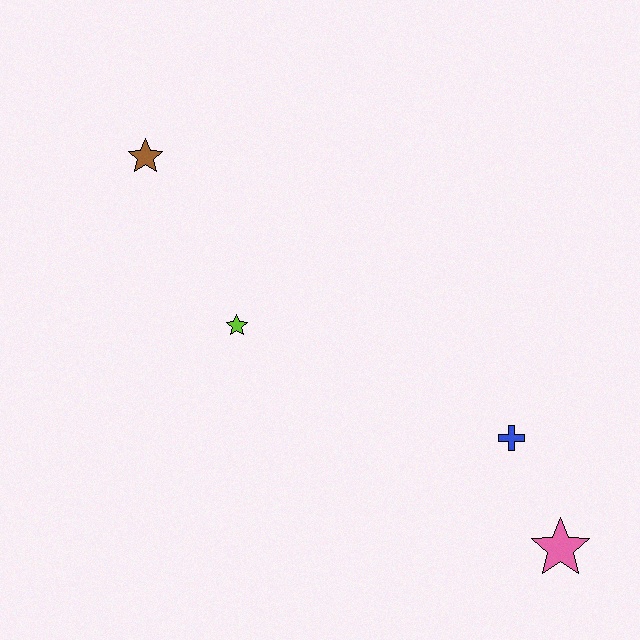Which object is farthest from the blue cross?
The brown star is farthest from the blue cross.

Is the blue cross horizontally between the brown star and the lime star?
No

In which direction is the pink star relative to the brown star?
The pink star is to the right of the brown star.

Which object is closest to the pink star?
The blue cross is closest to the pink star.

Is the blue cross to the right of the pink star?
No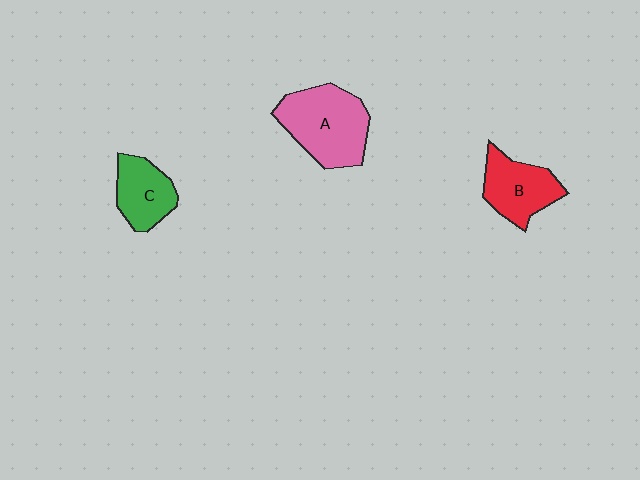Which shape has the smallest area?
Shape C (green).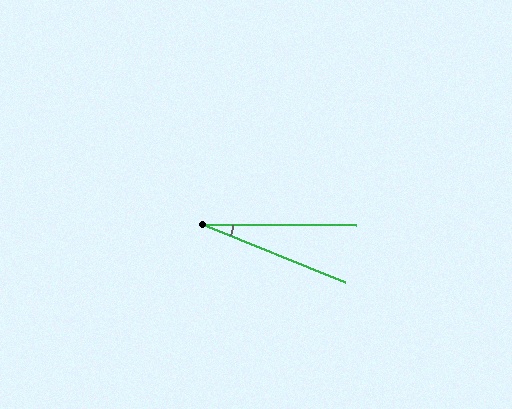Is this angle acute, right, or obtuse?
It is acute.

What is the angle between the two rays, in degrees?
Approximately 22 degrees.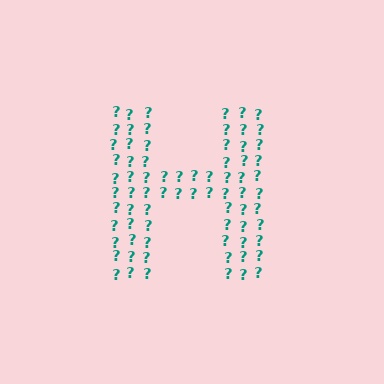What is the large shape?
The large shape is the letter H.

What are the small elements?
The small elements are question marks.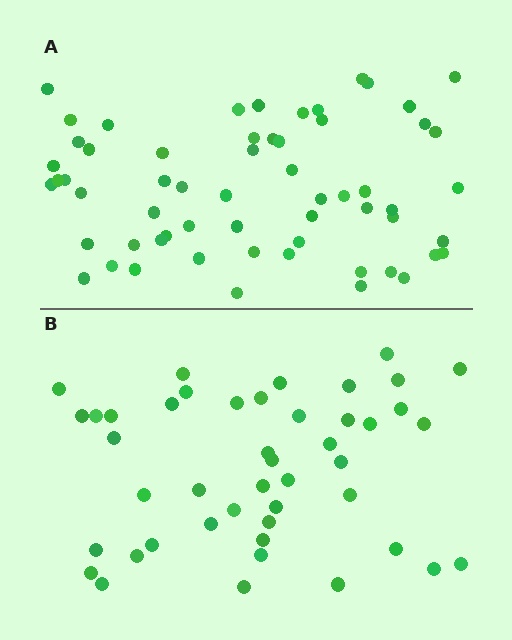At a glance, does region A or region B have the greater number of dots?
Region A (the top region) has more dots.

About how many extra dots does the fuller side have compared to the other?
Region A has approximately 15 more dots than region B.